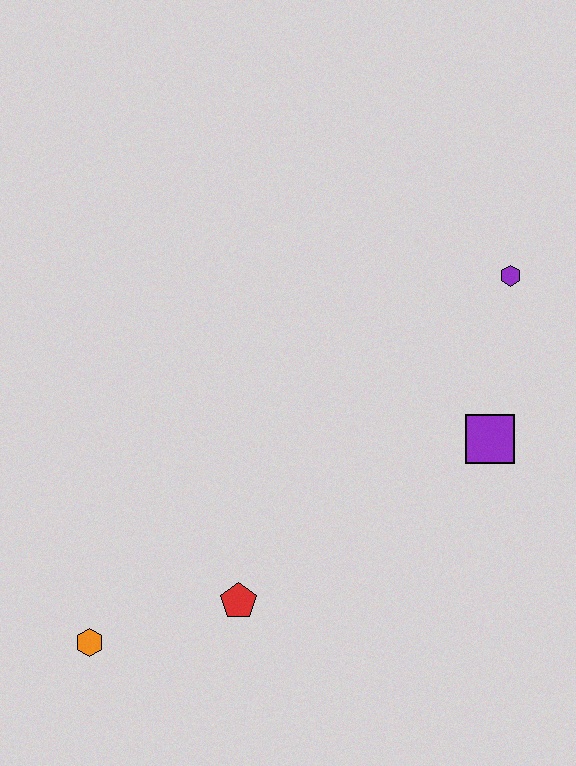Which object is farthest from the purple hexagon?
The orange hexagon is farthest from the purple hexagon.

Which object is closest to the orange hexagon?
The red pentagon is closest to the orange hexagon.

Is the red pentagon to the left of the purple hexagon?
Yes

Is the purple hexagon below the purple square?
No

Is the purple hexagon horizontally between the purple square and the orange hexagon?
No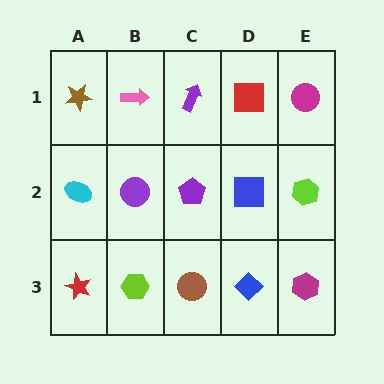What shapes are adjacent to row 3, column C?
A purple pentagon (row 2, column C), a lime hexagon (row 3, column B), a blue diamond (row 3, column D).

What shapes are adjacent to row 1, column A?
A cyan ellipse (row 2, column A), a pink arrow (row 1, column B).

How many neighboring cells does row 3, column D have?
3.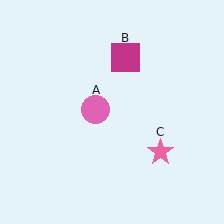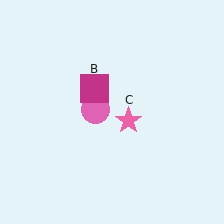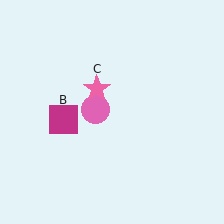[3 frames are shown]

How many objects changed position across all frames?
2 objects changed position: magenta square (object B), pink star (object C).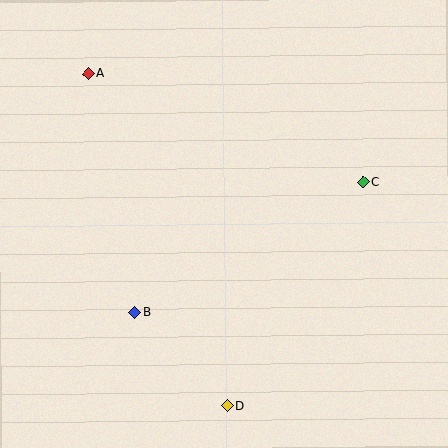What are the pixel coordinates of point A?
Point A is at (89, 74).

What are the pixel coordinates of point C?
Point C is at (363, 182).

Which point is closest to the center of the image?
Point B at (135, 312) is closest to the center.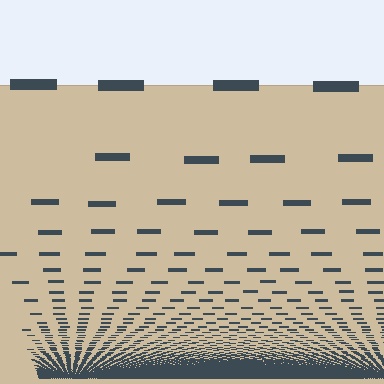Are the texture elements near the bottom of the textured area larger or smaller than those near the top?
Smaller. The gradient is inverted — elements near the bottom are smaller and denser.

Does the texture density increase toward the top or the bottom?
Density increases toward the bottom.